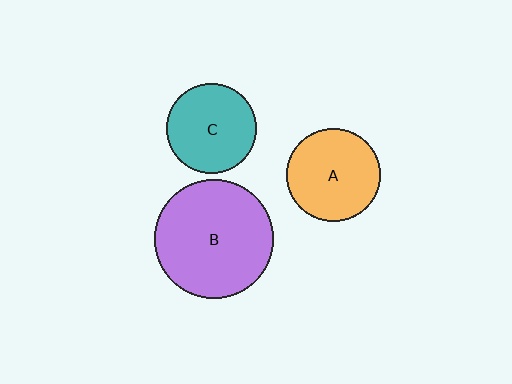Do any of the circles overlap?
No, none of the circles overlap.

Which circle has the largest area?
Circle B (purple).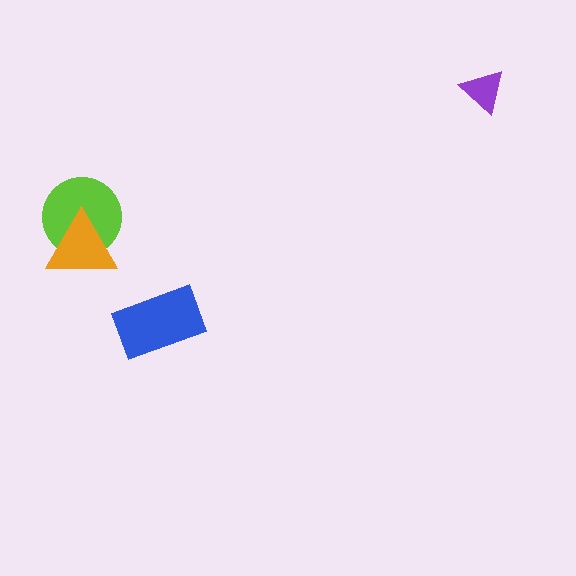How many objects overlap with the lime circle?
1 object overlaps with the lime circle.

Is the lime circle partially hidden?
Yes, it is partially covered by another shape.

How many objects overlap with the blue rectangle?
0 objects overlap with the blue rectangle.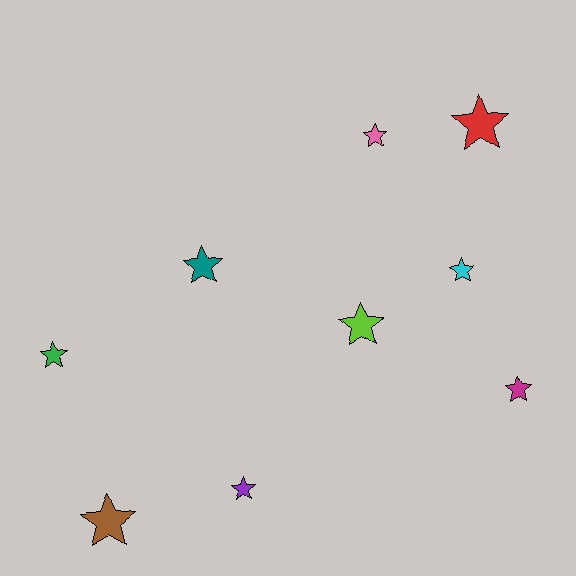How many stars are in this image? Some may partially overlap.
There are 9 stars.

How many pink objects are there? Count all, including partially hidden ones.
There is 1 pink object.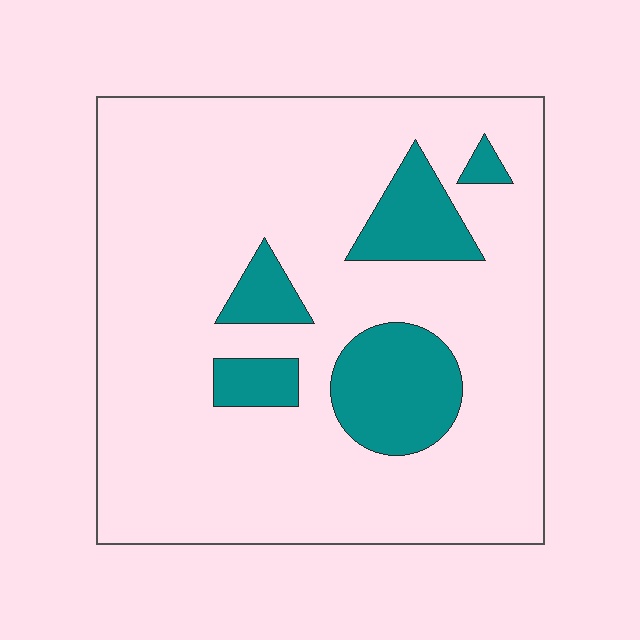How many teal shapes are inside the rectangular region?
5.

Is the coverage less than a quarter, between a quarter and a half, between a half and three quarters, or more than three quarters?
Less than a quarter.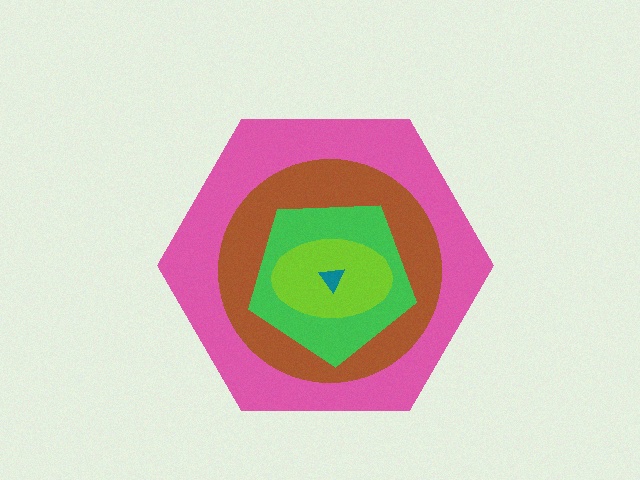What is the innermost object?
The teal triangle.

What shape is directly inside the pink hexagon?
The brown circle.